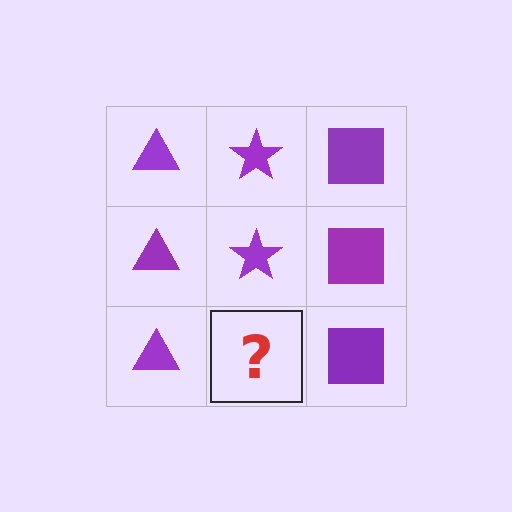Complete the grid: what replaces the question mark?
The question mark should be replaced with a purple star.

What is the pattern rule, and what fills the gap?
The rule is that each column has a consistent shape. The gap should be filled with a purple star.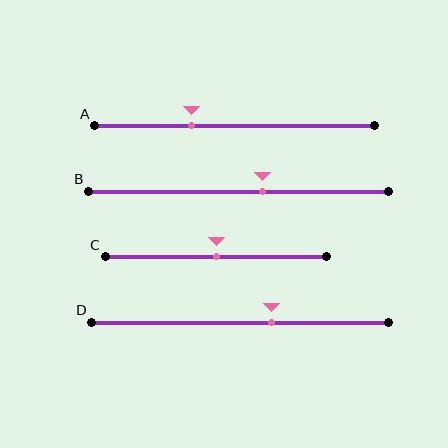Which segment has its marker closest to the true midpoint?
Segment C has its marker closest to the true midpoint.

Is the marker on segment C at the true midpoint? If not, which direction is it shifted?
Yes, the marker on segment C is at the true midpoint.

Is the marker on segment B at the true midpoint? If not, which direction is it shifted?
No, the marker on segment B is shifted to the right by about 8% of the segment length.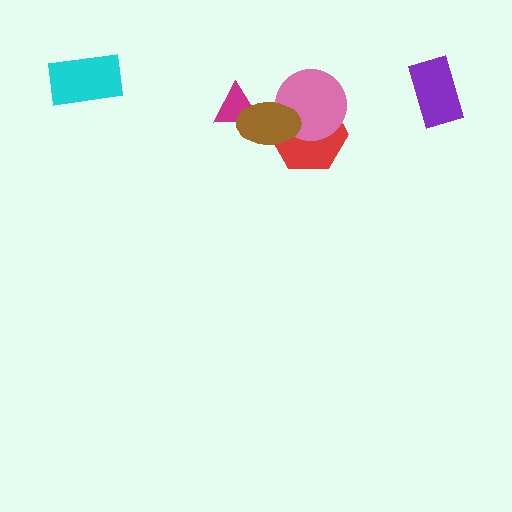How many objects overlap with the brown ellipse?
3 objects overlap with the brown ellipse.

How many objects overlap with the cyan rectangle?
0 objects overlap with the cyan rectangle.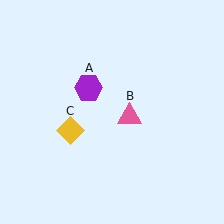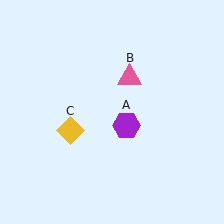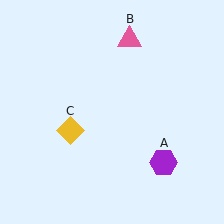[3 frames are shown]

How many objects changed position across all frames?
2 objects changed position: purple hexagon (object A), pink triangle (object B).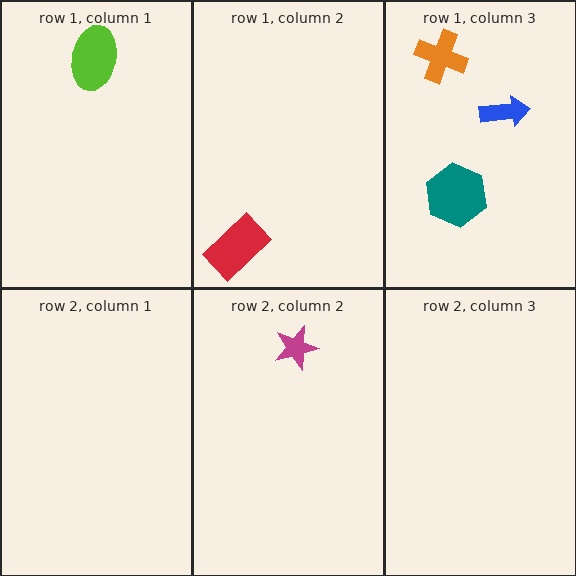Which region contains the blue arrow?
The row 1, column 3 region.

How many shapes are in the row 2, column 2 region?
1.